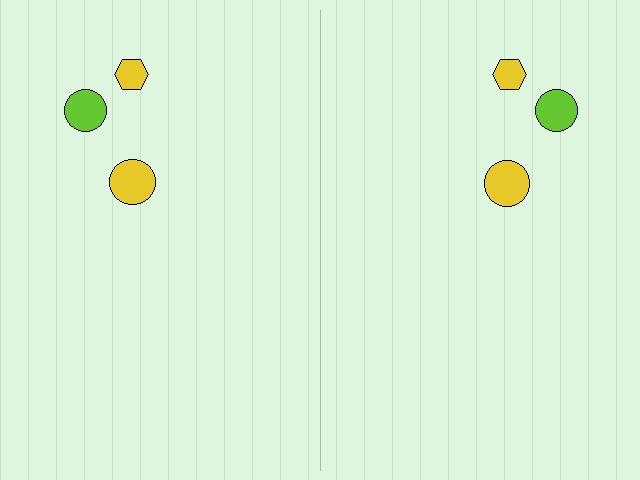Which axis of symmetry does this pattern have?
The pattern has a vertical axis of symmetry running through the center of the image.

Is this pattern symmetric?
Yes, this pattern has bilateral (reflection) symmetry.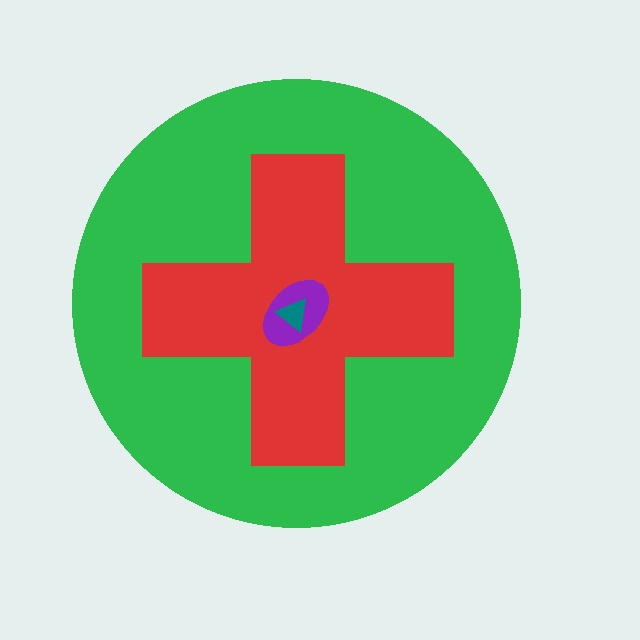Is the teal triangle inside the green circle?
Yes.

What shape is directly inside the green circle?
The red cross.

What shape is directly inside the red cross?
The purple ellipse.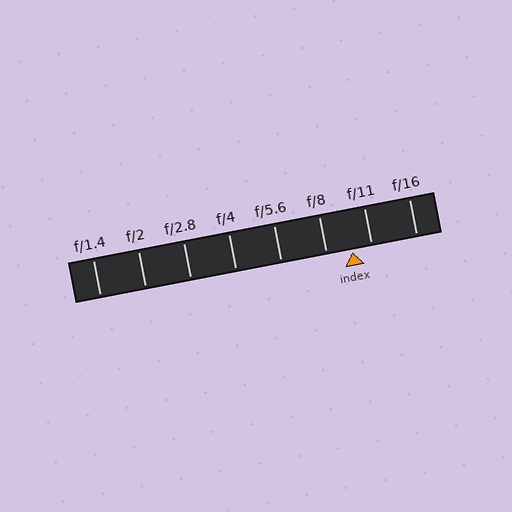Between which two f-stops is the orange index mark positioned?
The index mark is between f/8 and f/11.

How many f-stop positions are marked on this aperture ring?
There are 8 f-stop positions marked.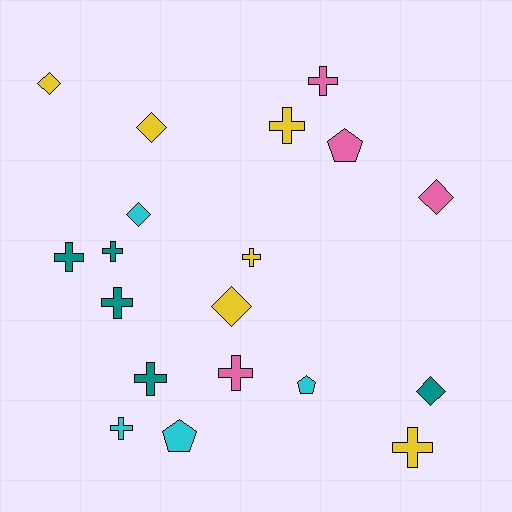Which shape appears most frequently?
Cross, with 10 objects.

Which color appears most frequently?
Yellow, with 6 objects.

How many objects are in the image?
There are 19 objects.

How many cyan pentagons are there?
There are 2 cyan pentagons.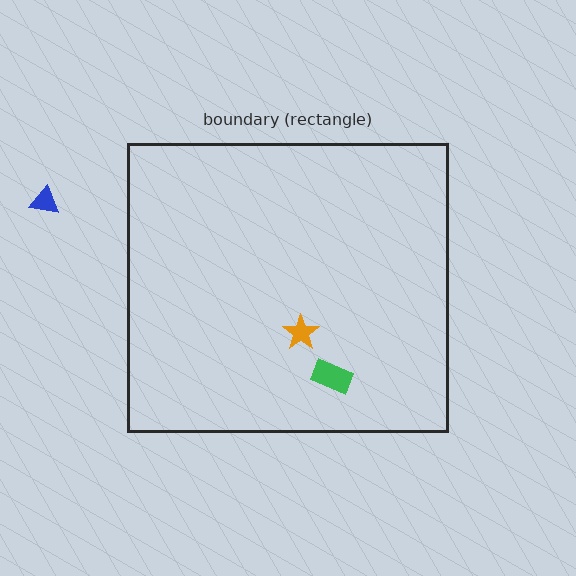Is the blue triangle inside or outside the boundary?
Outside.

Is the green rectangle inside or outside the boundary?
Inside.